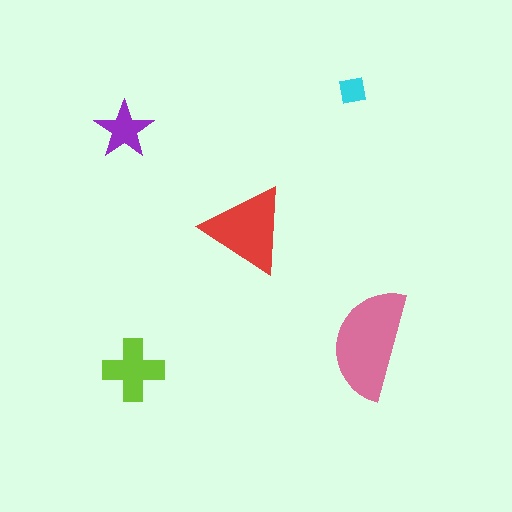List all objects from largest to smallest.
The pink semicircle, the red triangle, the lime cross, the purple star, the cyan square.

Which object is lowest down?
The lime cross is bottommost.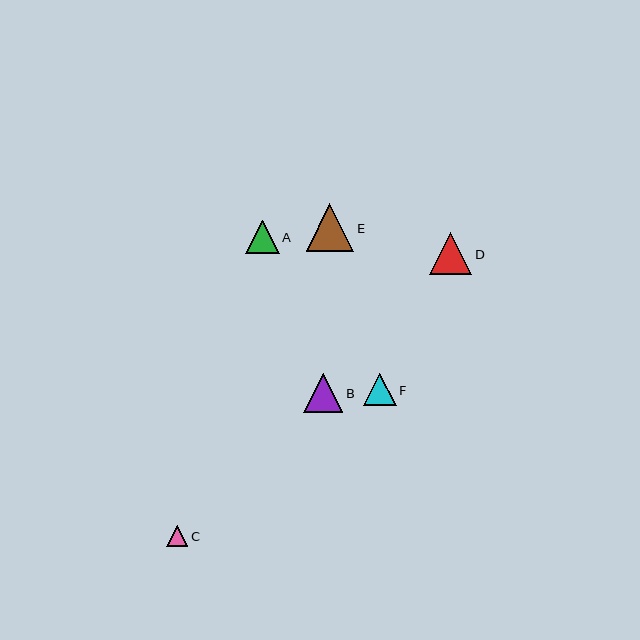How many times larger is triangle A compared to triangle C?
Triangle A is approximately 1.5 times the size of triangle C.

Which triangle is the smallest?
Triangle C is the smallest with a size of approximately 22 pixels.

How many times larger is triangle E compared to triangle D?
Triangle E is approximately 1.1 times the size of triangle D.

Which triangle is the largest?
Triangle E is the largest with a size of approximately 48 pixels.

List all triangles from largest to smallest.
From largest to smallest: E, D, B, A, F, C.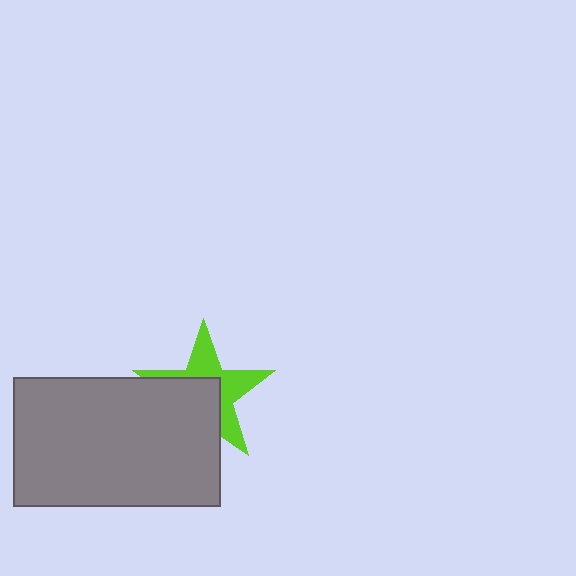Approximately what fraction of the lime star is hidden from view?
Roughly 49% of the lime star is hidden behind the gray rectangle.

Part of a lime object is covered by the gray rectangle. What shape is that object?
It is a star.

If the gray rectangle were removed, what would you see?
You would see the complete lime star.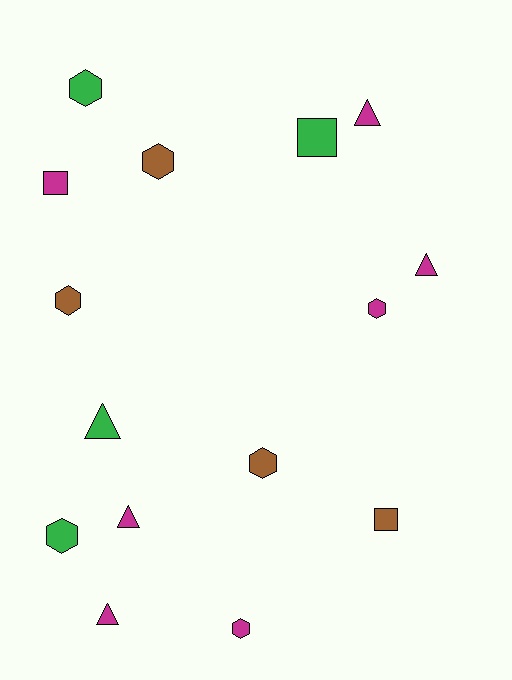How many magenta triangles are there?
There are 4 magenta triangles.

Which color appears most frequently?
Magenta, with 7 objects.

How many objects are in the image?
There are 15 objects.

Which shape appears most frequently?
Hexagon, with 7 objects.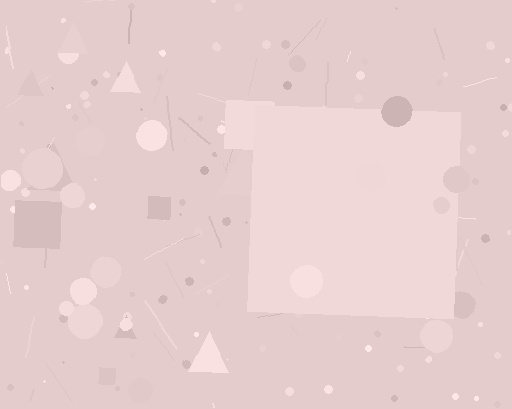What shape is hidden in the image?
A square is hidden in the image.